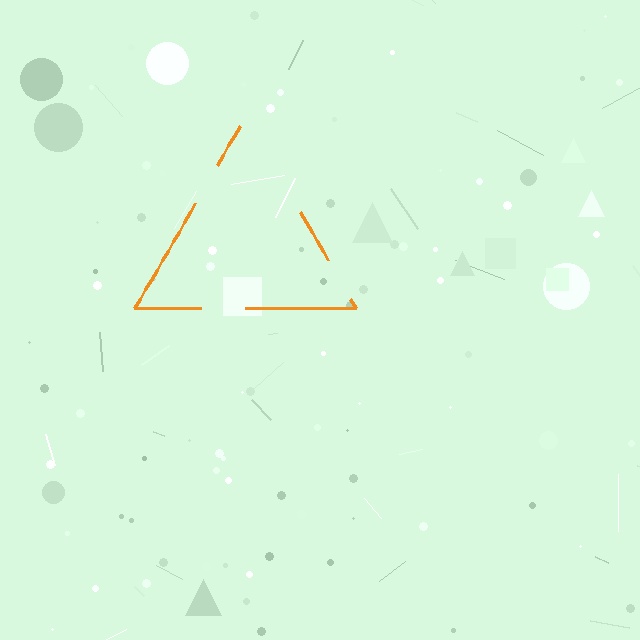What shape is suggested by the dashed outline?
The dashed outline suggests a triangle.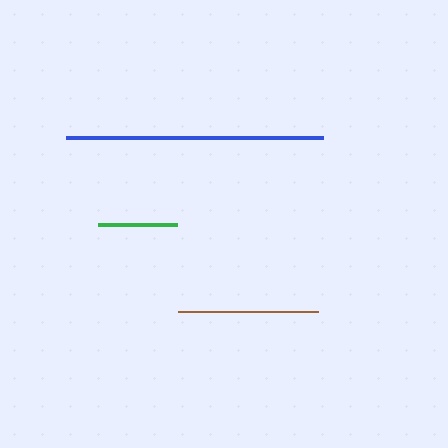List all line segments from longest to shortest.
From longest to shortest: blue, brown, green.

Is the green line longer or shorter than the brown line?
The brown line is longer than the green line.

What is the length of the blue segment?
The blue segment is approximately 256 pixels long.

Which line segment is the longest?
The blue line is the longest at approximately 256 pixels.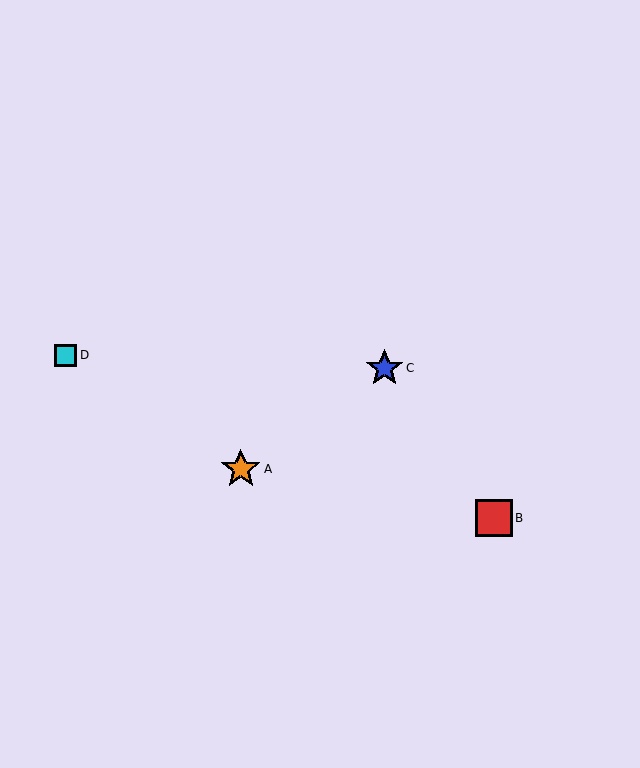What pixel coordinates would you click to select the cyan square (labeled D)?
Click at (66, 355) to select the cyan square D.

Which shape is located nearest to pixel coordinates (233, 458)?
The orange star (labeled A) at (241, 469) is nearest to that location.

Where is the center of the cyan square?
The center of the cyan square is at (66, 355).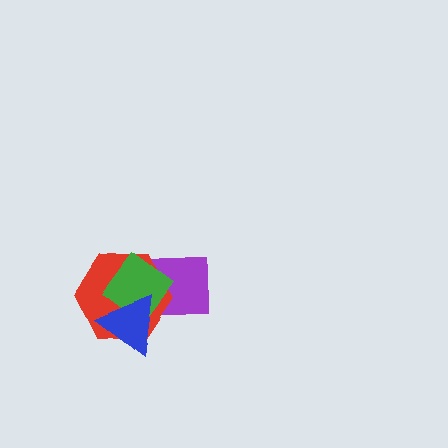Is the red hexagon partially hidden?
Yes, it is partially covered by another shape.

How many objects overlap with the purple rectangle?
3 objects overlap with the purple rectangle.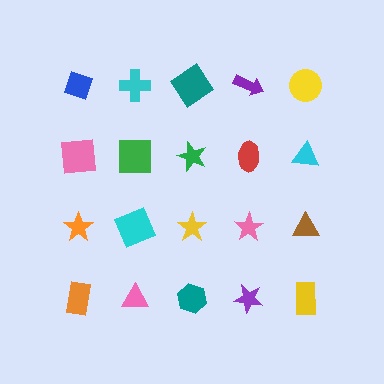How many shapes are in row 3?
5 shapes.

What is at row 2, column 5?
A cyan triangle.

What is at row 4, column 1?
An orange rectangle.